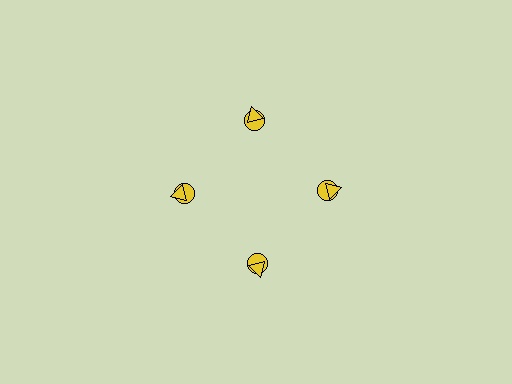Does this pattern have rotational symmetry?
Yes, this pattern has 4-fold rotational symmetry. It looks the same after rotating 90 degrees around the center.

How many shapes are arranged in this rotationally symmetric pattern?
There are 8 shapes, arranged in 4 groups of 2.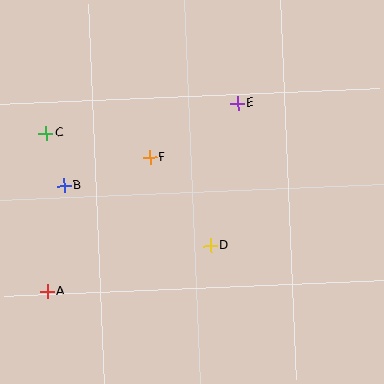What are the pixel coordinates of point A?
Point A is at (47, 291).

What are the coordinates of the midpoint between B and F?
The midpoint between B and F is at (107, 171).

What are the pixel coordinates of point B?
Point B is at (64, 186).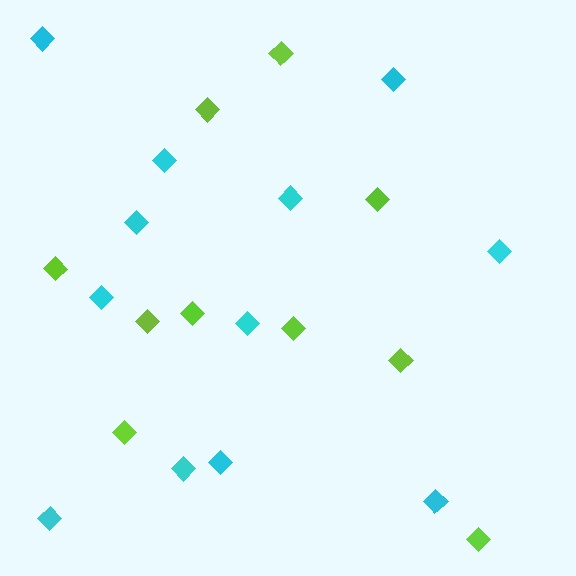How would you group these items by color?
There are 2 groups: one group of lime diamonds (10) and one group of cyan diamonds (12).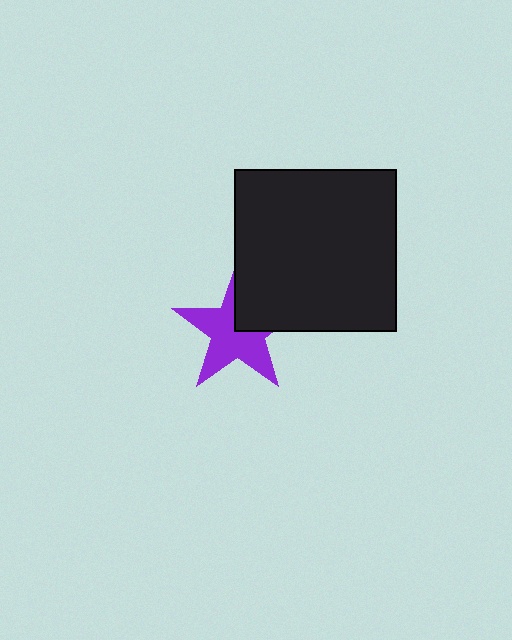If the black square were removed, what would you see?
You would see the complete purple star.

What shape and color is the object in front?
The object in front is a black square.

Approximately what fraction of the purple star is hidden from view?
Roughly 33% of the purple star is hidden behind the black square.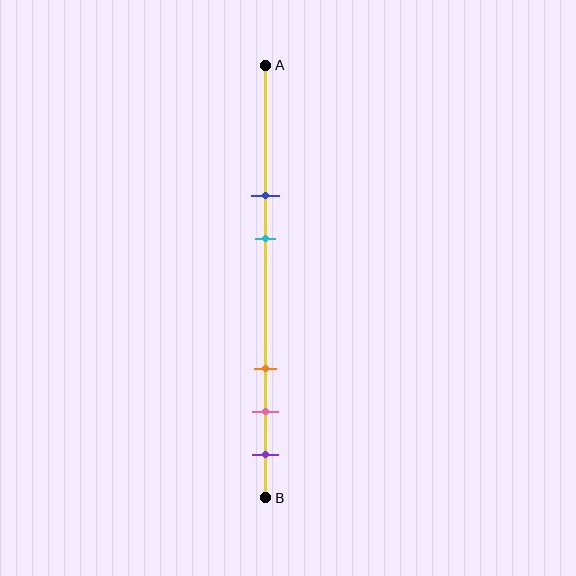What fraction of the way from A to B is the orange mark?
The orange mark is approximately 70% (0.7) of the way from A to B.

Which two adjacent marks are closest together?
The pink and purple marks are the closest adjacent pair.